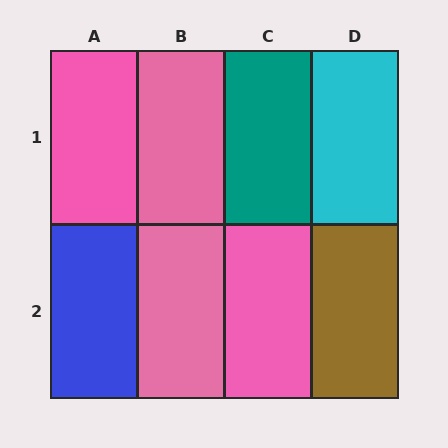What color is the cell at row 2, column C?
Pink.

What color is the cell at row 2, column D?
Brown.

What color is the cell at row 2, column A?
Blue.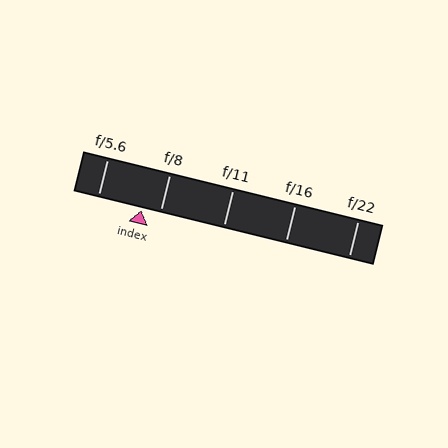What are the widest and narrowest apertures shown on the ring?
The widest aperture shown is f/5.6 and the narrowest is f/22.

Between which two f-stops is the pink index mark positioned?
The index mark is between f/5.6 and f/8.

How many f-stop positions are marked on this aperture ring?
There are 5 f-stop positions marked.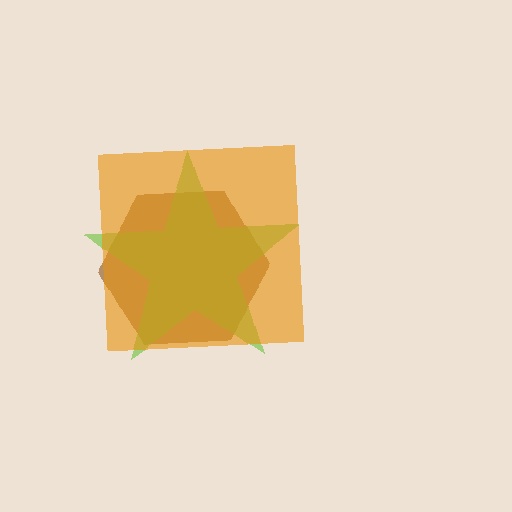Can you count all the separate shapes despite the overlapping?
Yes, there are 3 separate shapes.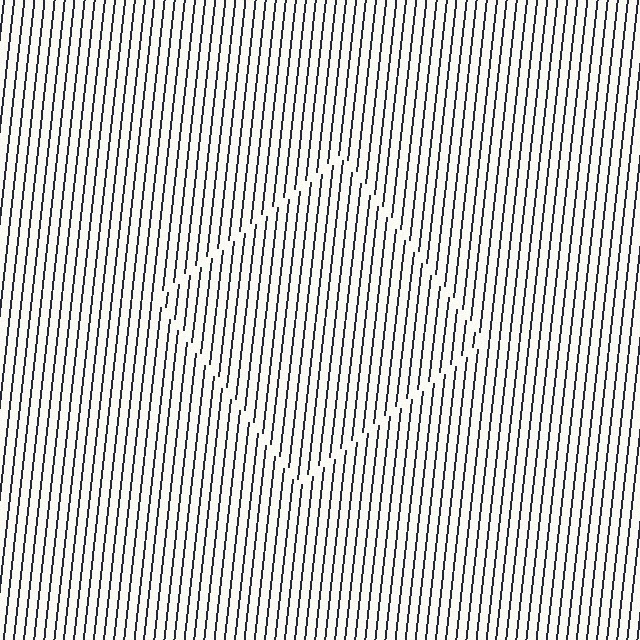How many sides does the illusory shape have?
4 sides — the line-ends trace a square.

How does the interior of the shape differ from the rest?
The interior of the shape contains the same grating, shifted by half a period — the contour is defined by the phase discontinuity where line-ends from the inner and outer gratings abut.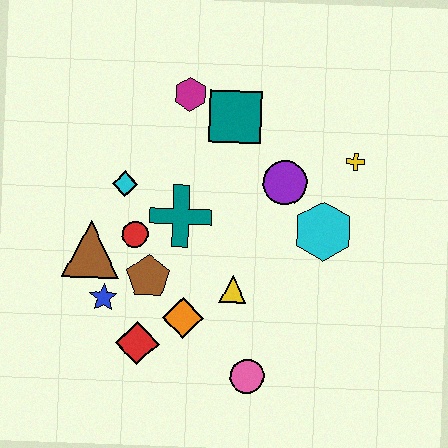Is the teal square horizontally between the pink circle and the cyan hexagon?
No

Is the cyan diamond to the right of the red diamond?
No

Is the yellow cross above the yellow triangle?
Yes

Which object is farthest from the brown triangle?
The yellow cross is farthest from the brown triangle.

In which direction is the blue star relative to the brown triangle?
The blue star is below the brown triangle.